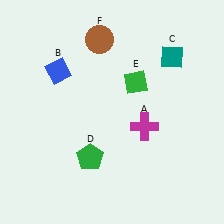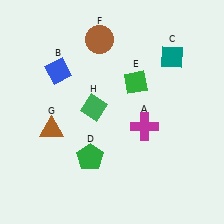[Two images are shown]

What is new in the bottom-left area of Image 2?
A brown triangle (G) was added in the bottom-left area of Image 2.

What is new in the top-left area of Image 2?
A green diamond (H) was added in the top-left area of Image 2.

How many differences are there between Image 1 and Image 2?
There are 2 differences between the two images.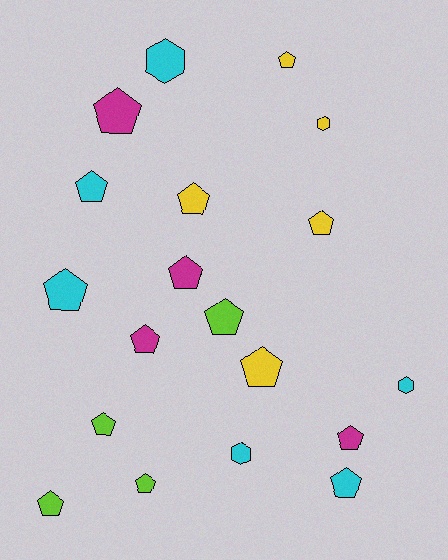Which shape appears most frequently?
Pentagon, with 15 objects.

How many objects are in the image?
There are 19 objects.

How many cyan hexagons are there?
There are 3 cyan hexagons.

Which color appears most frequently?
Cyan, with 6 objects.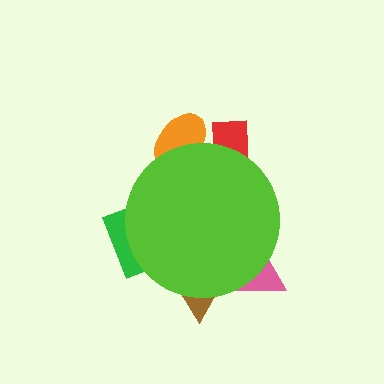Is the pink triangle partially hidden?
Yes, the pink triangle is partially hidden behind the lime circle.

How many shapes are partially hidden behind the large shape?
5 shapes are partially hidden.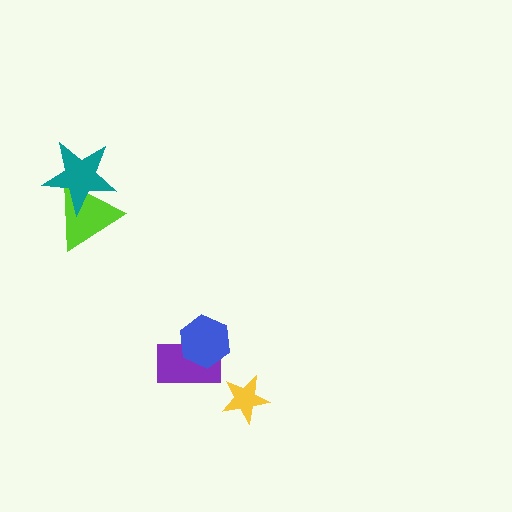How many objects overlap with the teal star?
1 object overlaps with the teal star.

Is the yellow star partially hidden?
No, no other shape covers it.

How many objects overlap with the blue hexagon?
1 object overlaps with the blue hexagon.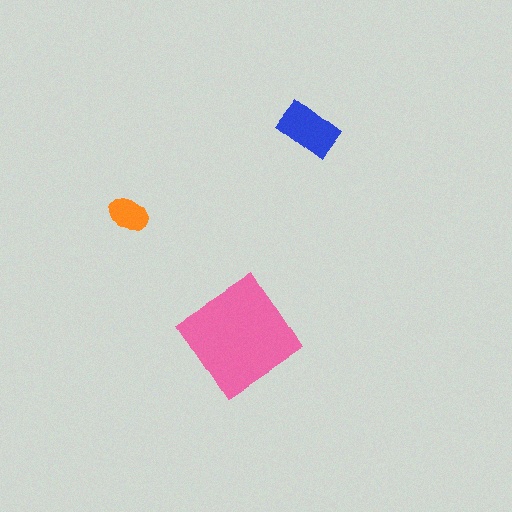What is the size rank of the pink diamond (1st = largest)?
1st.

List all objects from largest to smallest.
The pink diamond, the blue rectangle, the orange ellipse.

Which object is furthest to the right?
The blue rectangle is rightmost.